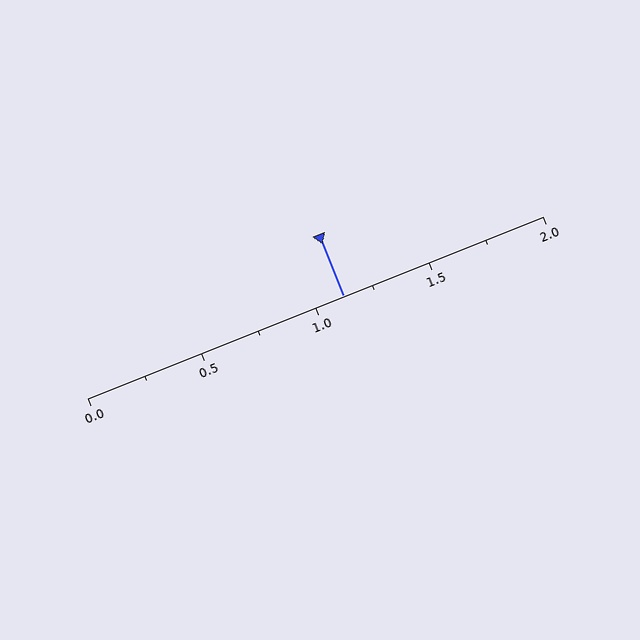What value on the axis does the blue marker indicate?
The marker indicates approximately 1.12.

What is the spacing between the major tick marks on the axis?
The major ticks are spaced 0.5 apart.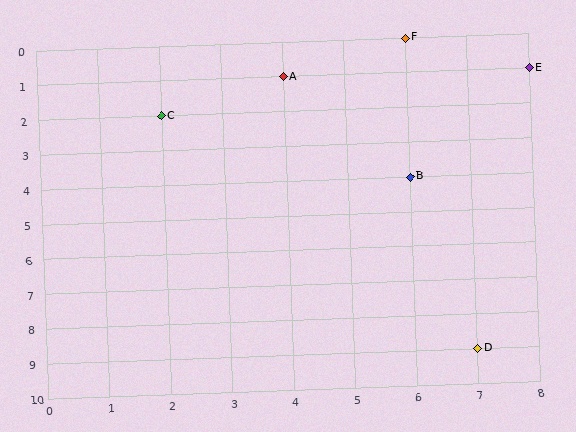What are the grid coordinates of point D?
Point D is at grid coordinates (7, 9).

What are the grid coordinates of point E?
Point E is at grid coordinates (8, 1).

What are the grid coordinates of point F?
Point F is at grid coordinates (6, 0).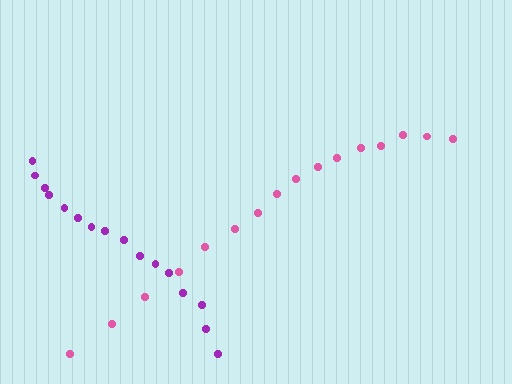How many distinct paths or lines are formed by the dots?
There are 2 distinct paths.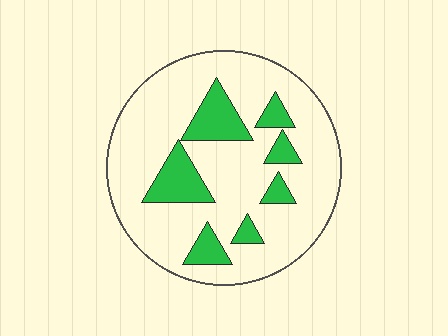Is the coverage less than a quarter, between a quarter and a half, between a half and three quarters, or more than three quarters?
Less than a quarter.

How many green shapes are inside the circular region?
7.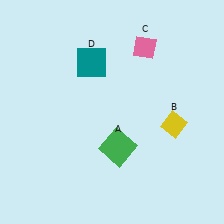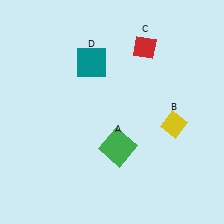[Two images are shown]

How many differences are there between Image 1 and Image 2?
There is 1 difference between the two images.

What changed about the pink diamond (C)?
In Image 1, C is pink. In Image 2, it changed to red.